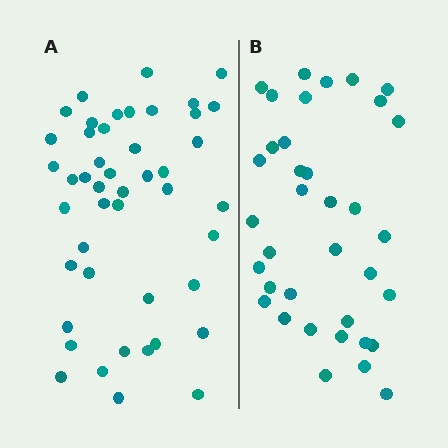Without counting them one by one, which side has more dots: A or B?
Region A (the left region) has more dots.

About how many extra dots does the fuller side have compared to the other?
Region A has roughly 10 or so more dots than region B.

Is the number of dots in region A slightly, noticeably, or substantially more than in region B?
Region A has noticeably more, but not dramatically so. The ratio is roughly 1.3 to 1.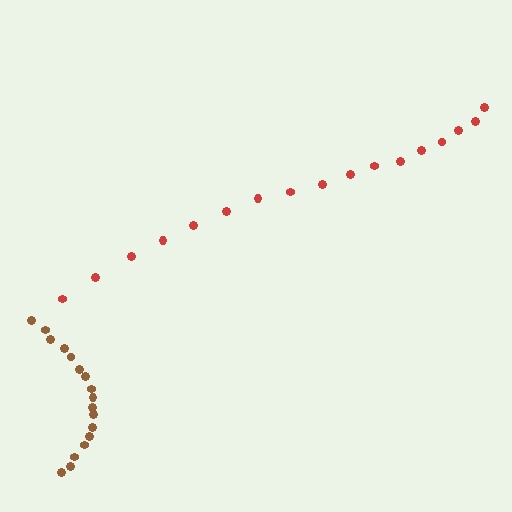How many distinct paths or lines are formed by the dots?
There are 2 distinct paths.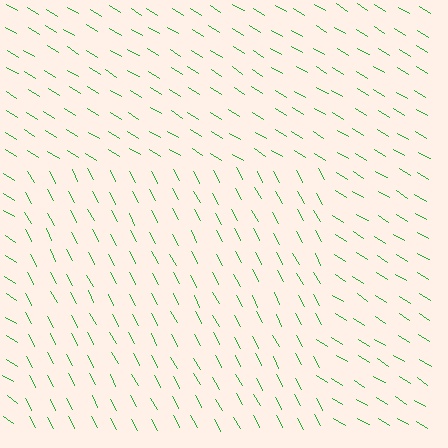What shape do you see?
I see a rectangle.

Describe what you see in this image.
The image is filled with small green line segments. A rectangle region in the image has lines oriented differently from the surrounding lines, creating a visible texture boundary.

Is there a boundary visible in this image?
Yes, there is a texture boundary formed by a change in line orientation.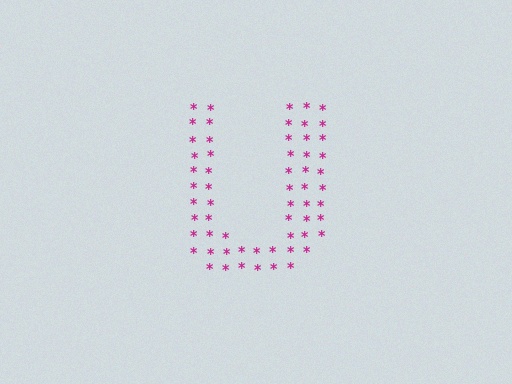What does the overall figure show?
The overall figure shows the letter U.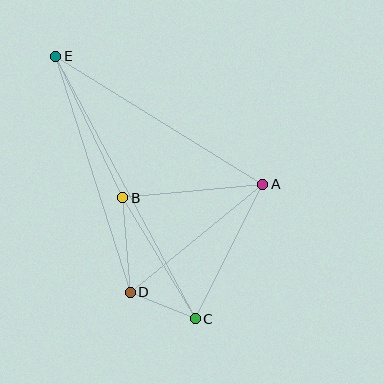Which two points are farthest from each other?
Points C and E are farthest from each other.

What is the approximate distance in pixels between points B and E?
The distance between B and E is approximately 157 pixels.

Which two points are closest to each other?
Points C and D are closest to each other.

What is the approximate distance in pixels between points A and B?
The distance between A and B is approximately 141 pixels.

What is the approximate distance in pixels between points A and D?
The distance between A and D is approximately 171 pixels.